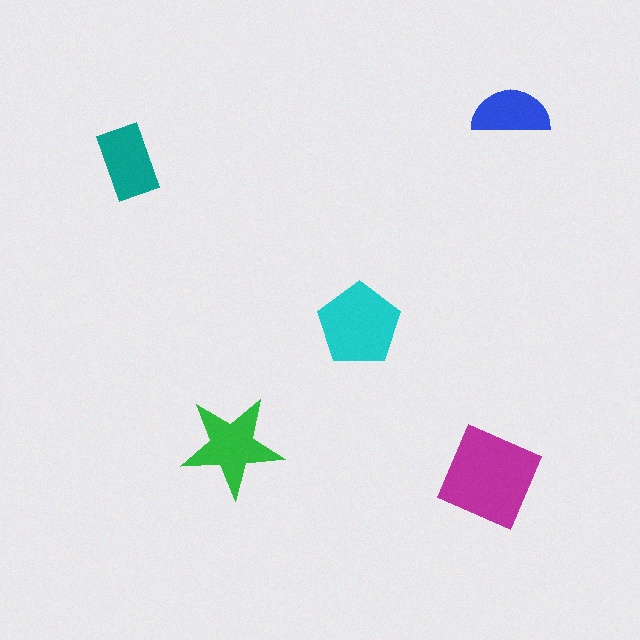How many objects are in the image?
There are 5 objects in the image.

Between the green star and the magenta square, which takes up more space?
The magenta square.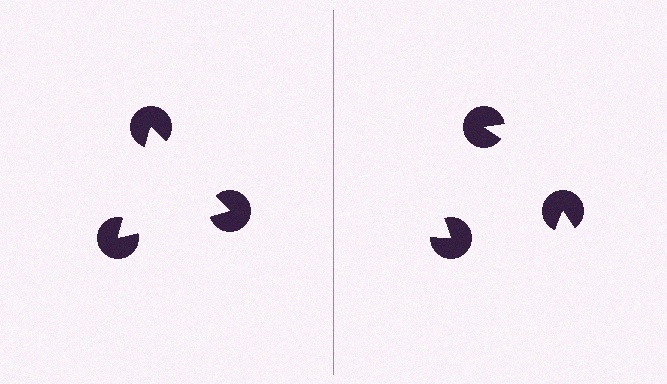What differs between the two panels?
The pac-man discs are positioned identically on both sides; only the wedge orientations differ. On the left they align to a triangle; on the right they are misaligned.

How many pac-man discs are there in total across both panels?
6 — 3 on each side.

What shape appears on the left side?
An illusory triangle.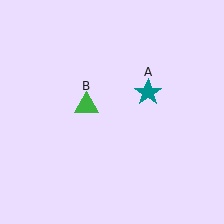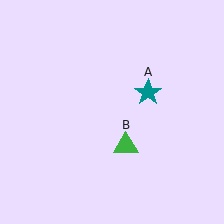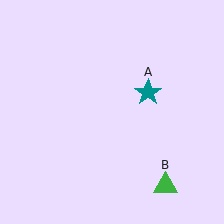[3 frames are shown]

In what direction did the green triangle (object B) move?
The green triangle (object B) moved down and to the right.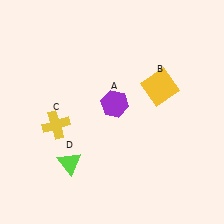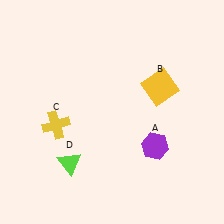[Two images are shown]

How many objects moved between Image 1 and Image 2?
1 object moved between the two images.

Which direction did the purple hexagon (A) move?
The purple hexagon (A) moved down.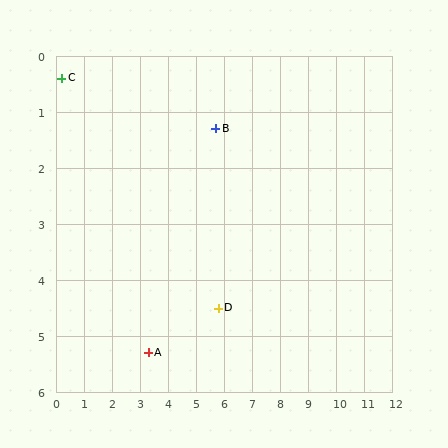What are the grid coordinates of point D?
Point D is at approximately (5.8, 4.5).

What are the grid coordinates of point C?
Point C is at approximately (0.2, 0.4).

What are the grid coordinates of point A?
Point A is at approximately (3.3, 5.3).